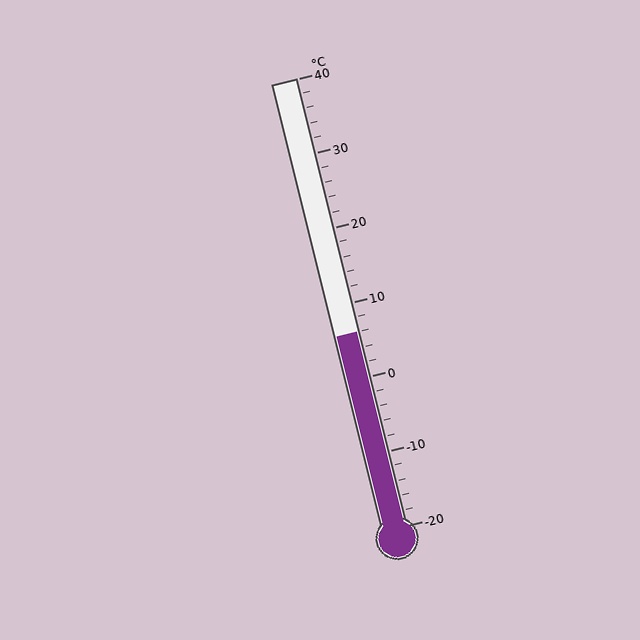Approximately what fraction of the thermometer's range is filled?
The thermometer is filled to approximately 45% of its range.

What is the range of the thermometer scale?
The thermometer scale ranges from -20°C to 40°C.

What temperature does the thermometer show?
The thermometer shows approximately 6°C.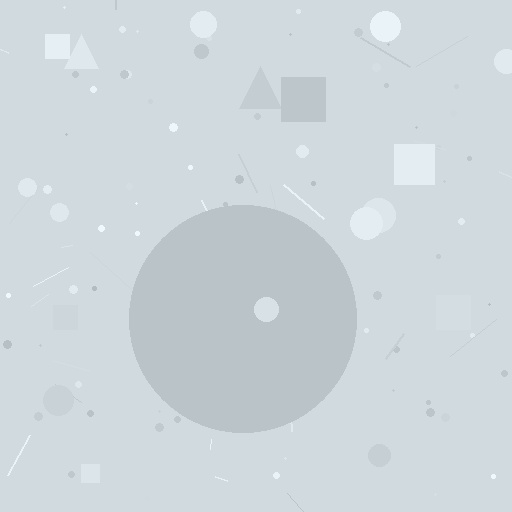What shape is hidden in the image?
A circle is hidden in the image.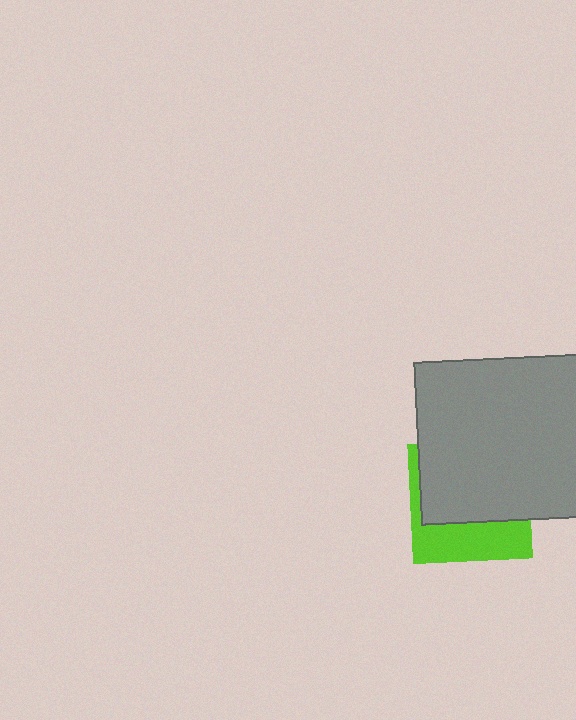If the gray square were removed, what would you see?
You would see the complete lime square.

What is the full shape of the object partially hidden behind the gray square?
The partially hidden object is a lime square.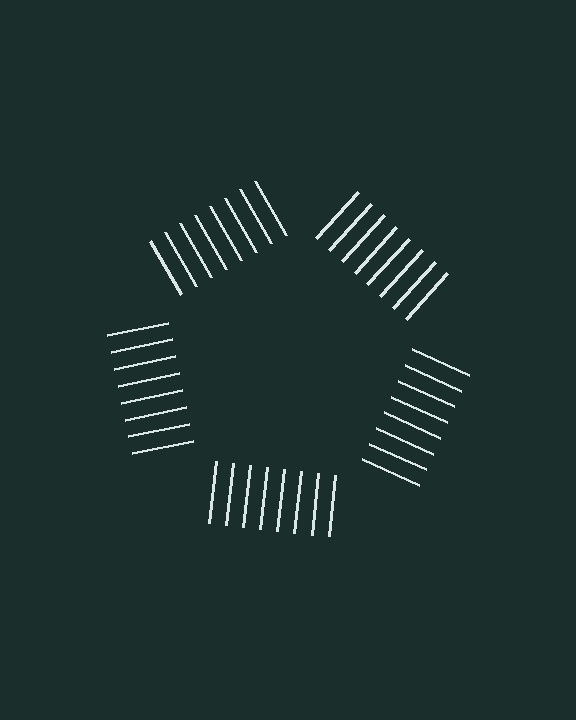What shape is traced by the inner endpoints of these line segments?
An illusory pentagon — the line segments terminate on its edges but no continuous stroke is drawn.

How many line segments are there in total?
40 — 8 along each of the 5 edges.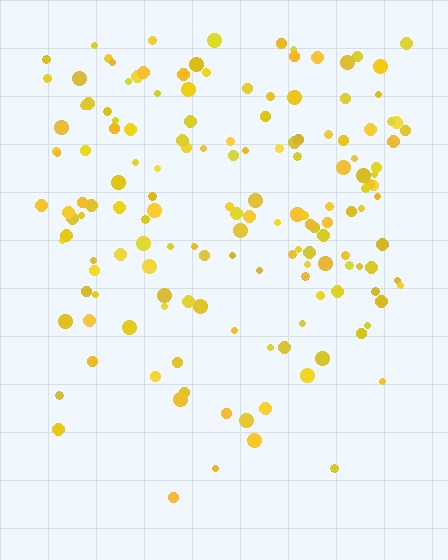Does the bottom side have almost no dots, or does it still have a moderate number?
Still a moderate number, just noticeably fewer than the top.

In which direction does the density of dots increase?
From bottom to top, with the top side densest.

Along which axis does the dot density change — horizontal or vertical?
Vertical.